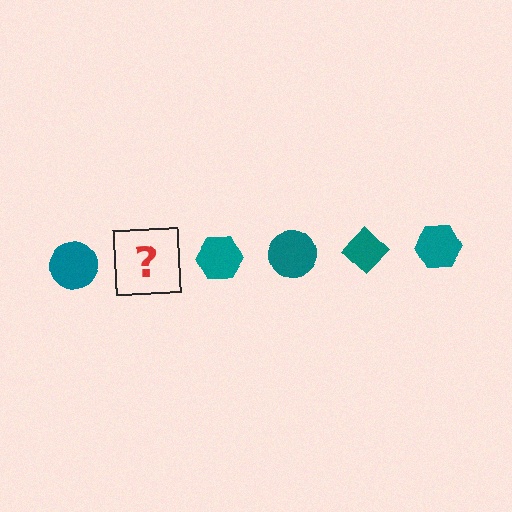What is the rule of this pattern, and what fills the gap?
The rule is that the pattern cycles through circle, diamond, hexagon shapes in teal. The gap should be filled with a teal diamond.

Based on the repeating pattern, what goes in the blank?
The blank should be a teal diamond.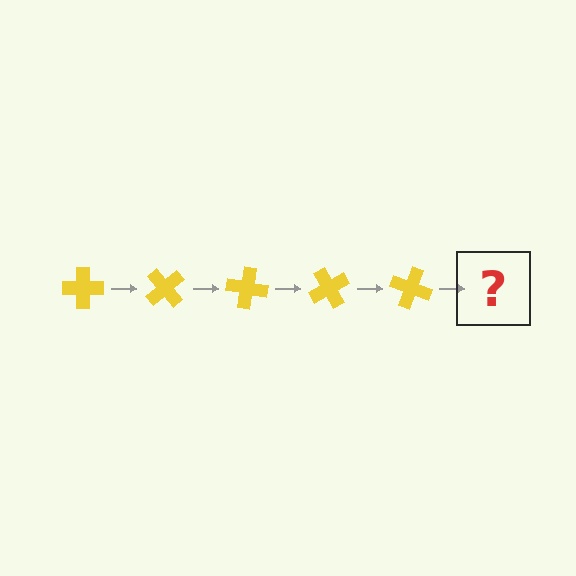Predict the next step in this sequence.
The next step is a yellow cross rotated 250 degrees.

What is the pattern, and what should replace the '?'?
The pattern is that the cross rotates 50 degrees each step. The '?' should be a yellow cross rotated 250 degrees.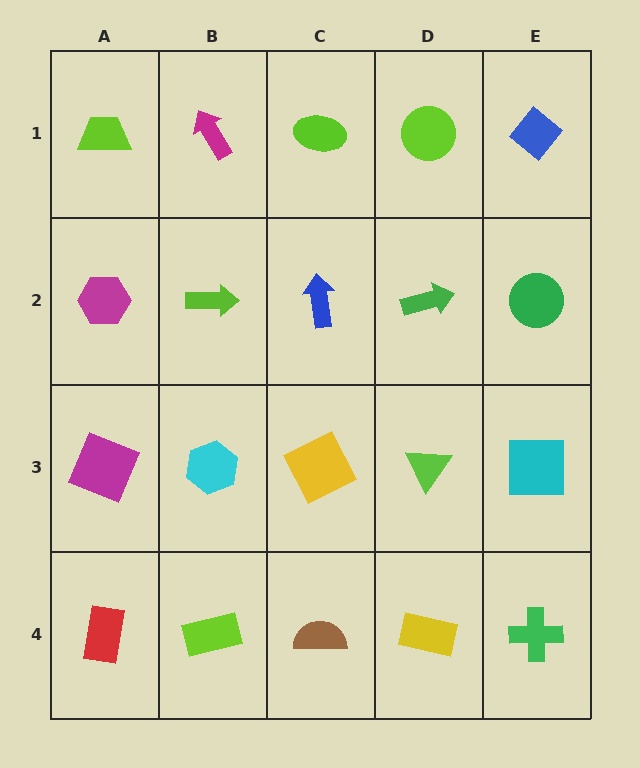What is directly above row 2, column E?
A blue diamond.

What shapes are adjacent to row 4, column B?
A cyan hexagon (row 3, column B), a red rectangle (row 4, column A), a brown semicircle (row 4, column C).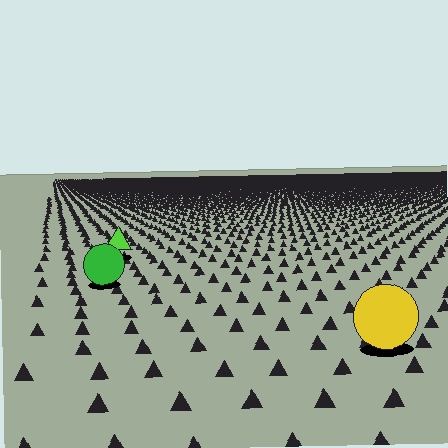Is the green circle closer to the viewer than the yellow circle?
No. The yellow circle is closer — you can tell from the texture gradient: the ground texture is coarser near it.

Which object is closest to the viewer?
The yellow circle is closest. The texture marks near it are larger and more spread out.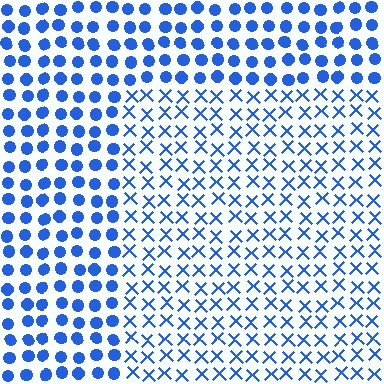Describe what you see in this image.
The image is filled with small blue elements arranged in a uniform grid. A rectangle-shaped region contains X marks, while the surrounding area contains circles. The boundary is defined purely by the change in element shape.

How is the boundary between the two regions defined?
The boundary is defined by a change in element shape: X marks inside vs. circles outside. All elements share the same color and spacing.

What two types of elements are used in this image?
The image uses X marks inside the rectangle region and circles outside it.